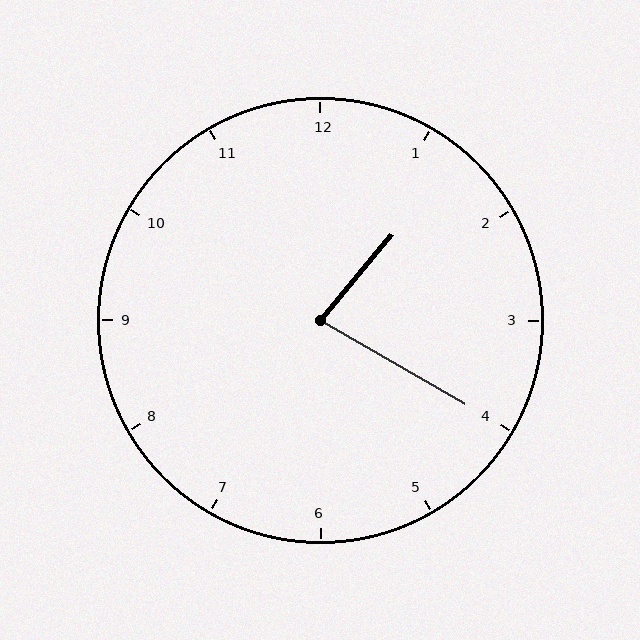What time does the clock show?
1:20.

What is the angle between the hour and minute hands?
Approximately 80 degrees.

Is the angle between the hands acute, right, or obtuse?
It is acute.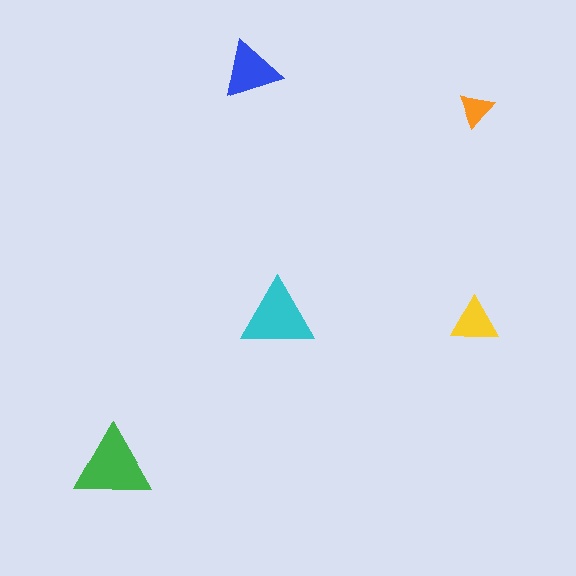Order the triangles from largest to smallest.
the green one, the cyan one, the blue one, the yellow one, the orange one.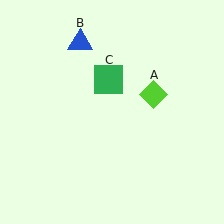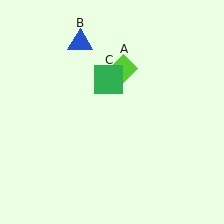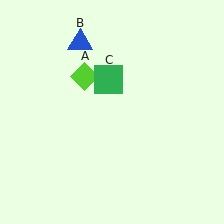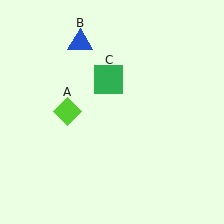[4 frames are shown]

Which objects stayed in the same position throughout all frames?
Blue triangle (object B) and green square (object C) remained stationary.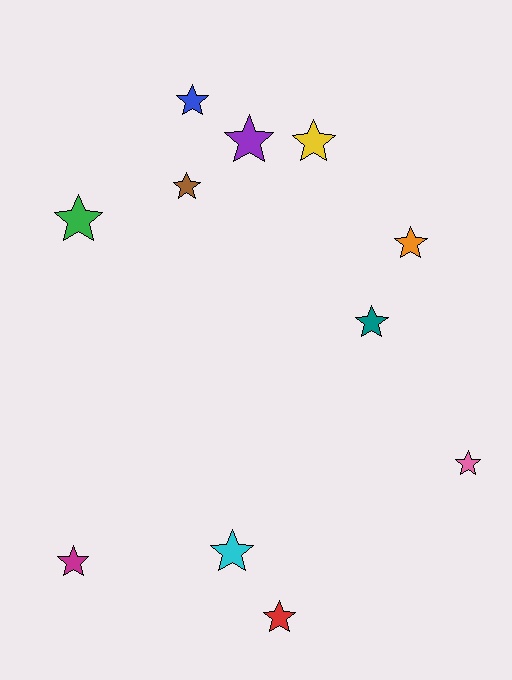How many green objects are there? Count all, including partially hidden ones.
There is 1 green object.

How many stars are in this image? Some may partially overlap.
There are 11 stars.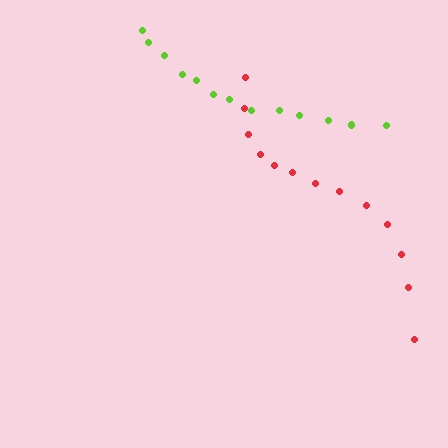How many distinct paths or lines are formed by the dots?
There are 2 distinct paths.